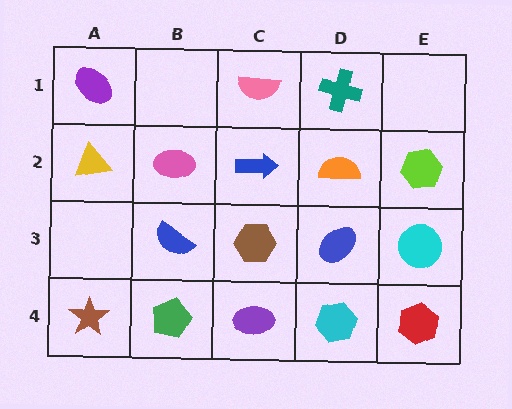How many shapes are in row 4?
5 shapes.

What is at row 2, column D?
An orange semicircle.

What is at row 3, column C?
A brown hexagon.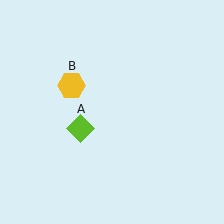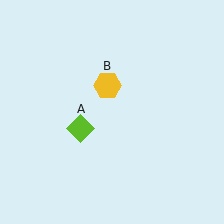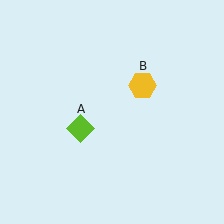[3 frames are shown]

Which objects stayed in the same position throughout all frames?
Lime diamond (object A) remained stationary.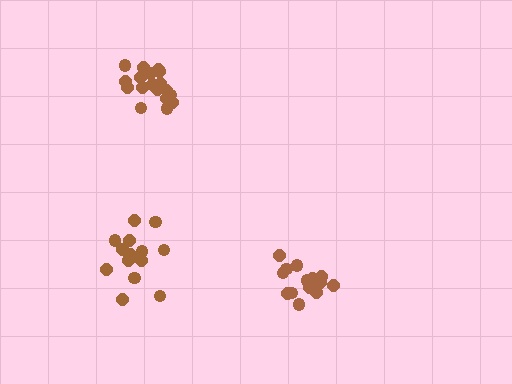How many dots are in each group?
Group 1: 18 dots, Group 2: 14 dots, Group 3: 16 dots (48 total).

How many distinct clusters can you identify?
There are 3 distinct clusters.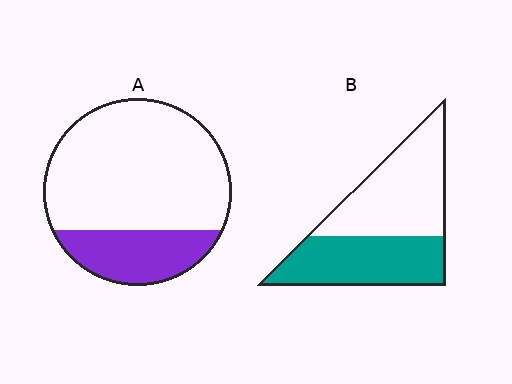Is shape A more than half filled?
No.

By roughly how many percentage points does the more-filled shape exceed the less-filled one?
By roughly 20 percentage points (B over A).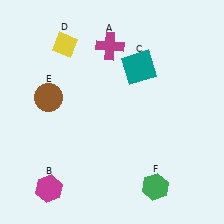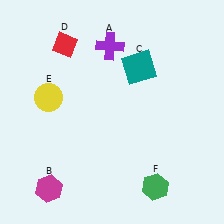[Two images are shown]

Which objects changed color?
A changed from magenta to purple. D changed from yellow to red. E changed from brown to yellow.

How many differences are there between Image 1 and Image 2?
There are 3 differences between the two images.